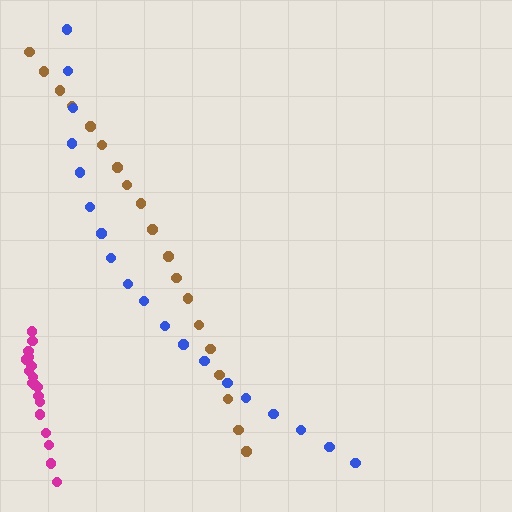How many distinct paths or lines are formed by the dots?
There are 3 distinct paths.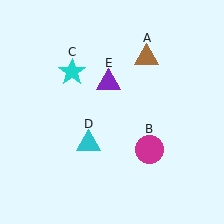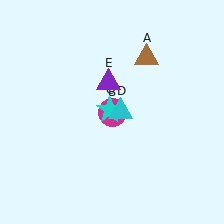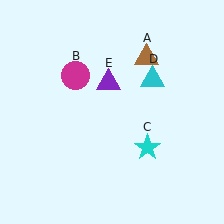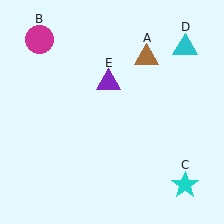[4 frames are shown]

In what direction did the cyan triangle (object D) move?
The cyan triangle (object D) moved up and to the right.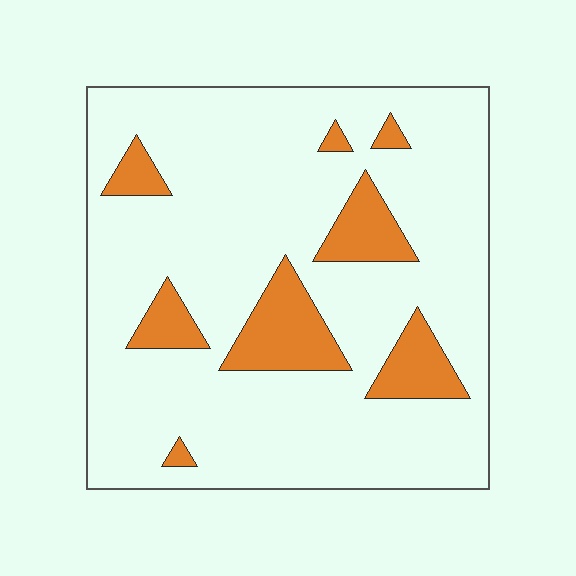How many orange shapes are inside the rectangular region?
8.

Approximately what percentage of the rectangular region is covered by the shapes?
Approximately 15%.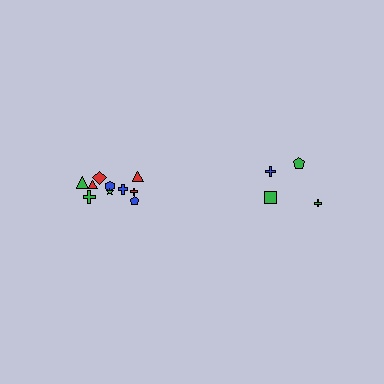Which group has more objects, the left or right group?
The left group.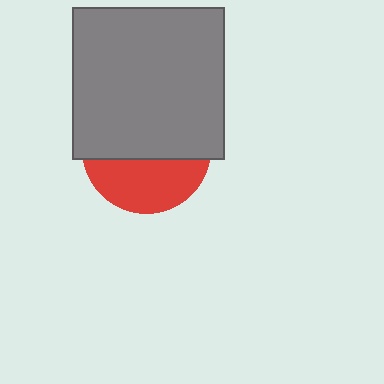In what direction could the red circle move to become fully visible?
The red circle could move down. That would shift it out from behind the gray square entirely.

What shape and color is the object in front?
The object in front is a gray square.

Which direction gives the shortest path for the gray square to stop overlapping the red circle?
Moving up gives the shortest separation.